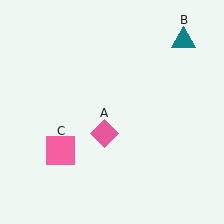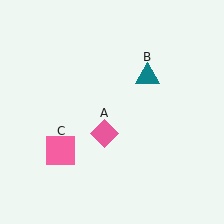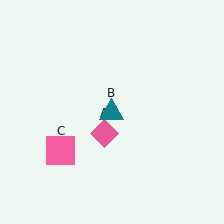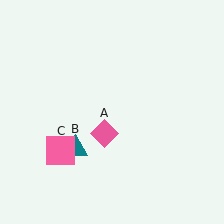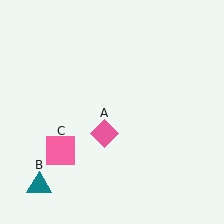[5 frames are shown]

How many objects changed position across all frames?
1 object changed position: teal triangle (object B).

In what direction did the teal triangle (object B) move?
The teal triangle (object B) moved down and to the left.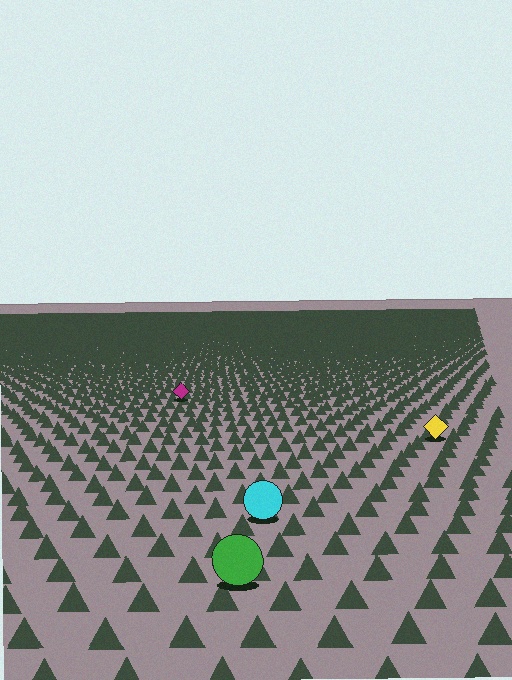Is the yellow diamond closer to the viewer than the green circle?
No. The green circle is closer — you can tell from the texture gradient: the ground texture is coarser near it.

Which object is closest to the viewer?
The green circle is closest. The texture marks near it are larger and more spread out.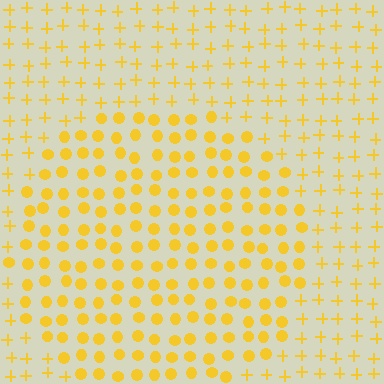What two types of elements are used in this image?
The image uses circles inside the circle region and plus signs outside it.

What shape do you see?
I see a circle.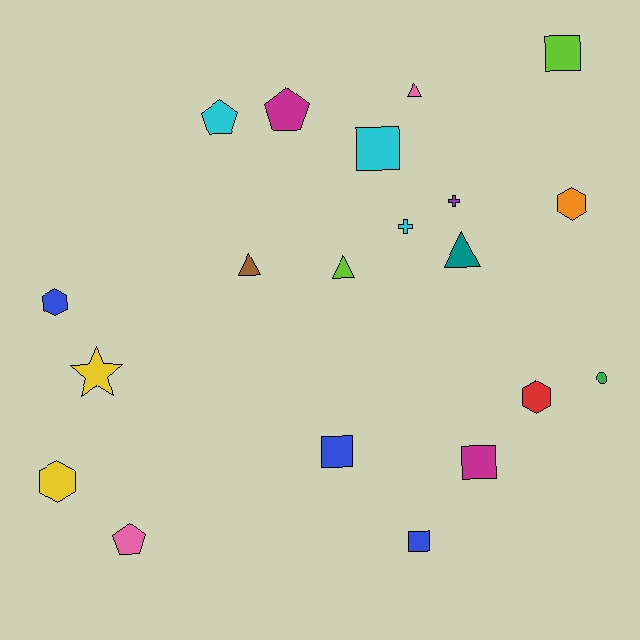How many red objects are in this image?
There is 1 red object.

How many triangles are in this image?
There are 4 triangles.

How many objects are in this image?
There are 20 objects.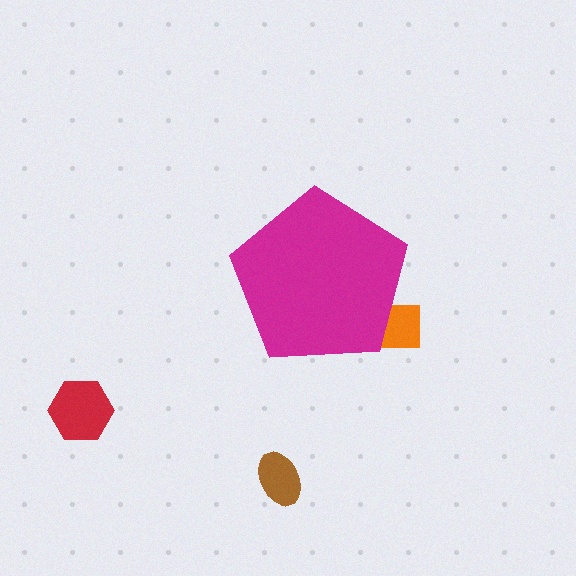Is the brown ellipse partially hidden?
No, the brown ellipse is fully visible.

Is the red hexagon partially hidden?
No, the red hexagon is fully visible.